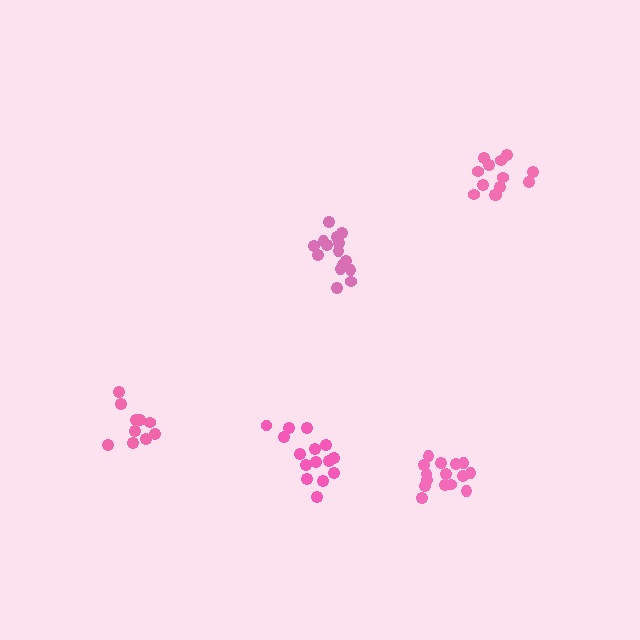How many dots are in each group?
Group 1: 13 dots, Group 2: 15 dots, Group 3: 15 dots, Group 4: 10 dots, Group 5: 15 dots (68 total).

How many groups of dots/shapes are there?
There are 5 groups.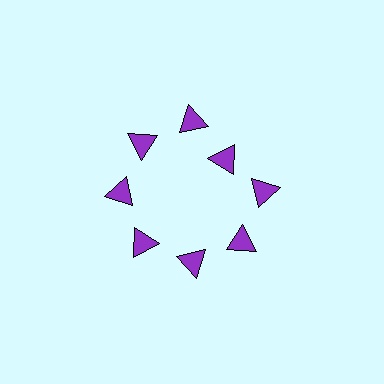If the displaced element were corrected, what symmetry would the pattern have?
It would have 8-fold rotational symmetry — the pattern would map onto itself every 45 degrees.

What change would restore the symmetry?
The symmetry would be restored by moving it outward, back onto the ring so that all 8 triangles sit at equal angles and equal distance from the center.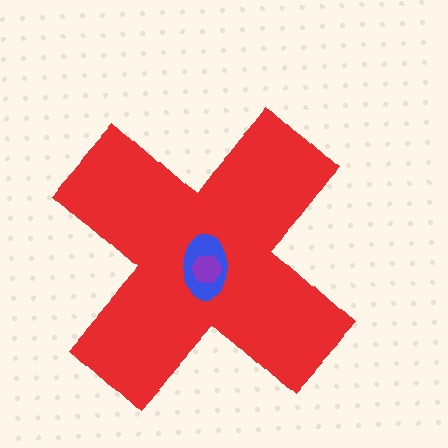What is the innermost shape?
The purple hexagon.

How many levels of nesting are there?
3.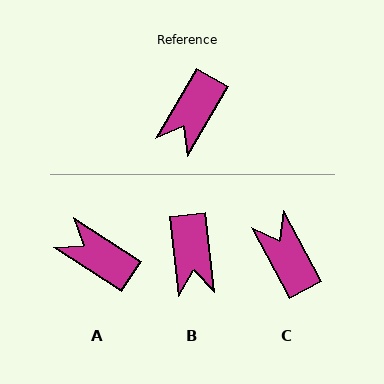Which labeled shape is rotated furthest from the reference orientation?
C, about 122 degrees away.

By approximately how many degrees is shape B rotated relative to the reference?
Approximately 36 degrees counter-clockwise.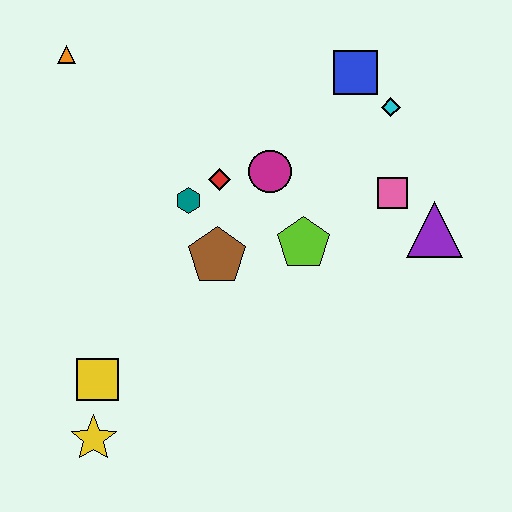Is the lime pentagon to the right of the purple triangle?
No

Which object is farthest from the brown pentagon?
The orange triangle is farthest from the brown pentagon.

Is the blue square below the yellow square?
No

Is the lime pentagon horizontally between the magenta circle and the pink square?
Yes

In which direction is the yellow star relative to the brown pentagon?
The yellow star is below the brown pentagon.